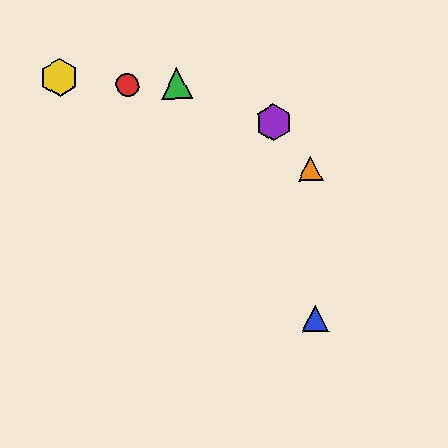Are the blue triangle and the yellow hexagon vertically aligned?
No, the blue triangle is at x≈315 and the yellow hexagon is at x≈59.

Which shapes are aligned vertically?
The blue triangle, the orange triangle are aligned vertically.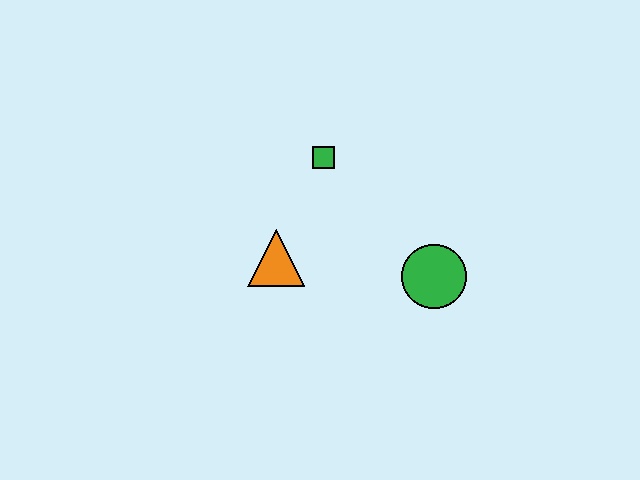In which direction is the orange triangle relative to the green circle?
The orange triangle is to the left of the green circle.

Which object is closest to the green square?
The orange triangle is closest to the green square.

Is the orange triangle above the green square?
No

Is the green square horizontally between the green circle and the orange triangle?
Yes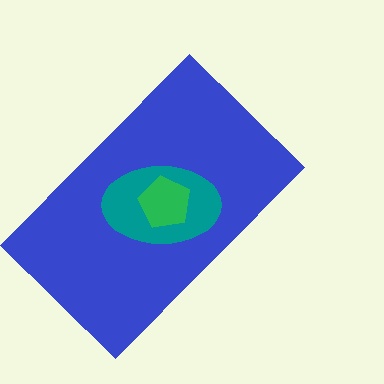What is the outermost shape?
The blue rectangle.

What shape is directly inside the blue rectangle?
The teal ellipse.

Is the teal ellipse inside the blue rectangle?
Yes.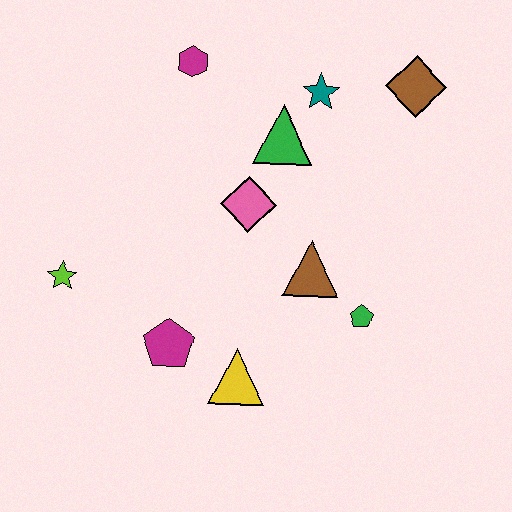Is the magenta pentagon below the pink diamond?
Yes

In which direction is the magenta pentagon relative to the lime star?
The magenta pentagon is to the right of the lime star.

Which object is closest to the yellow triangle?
The magenta pentagon is closest to the yellow triangle.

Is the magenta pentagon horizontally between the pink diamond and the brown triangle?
No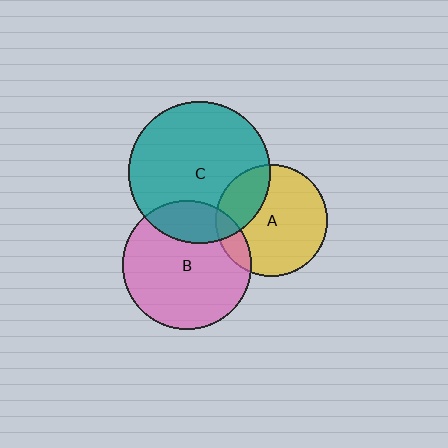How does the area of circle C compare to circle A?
Approximately 1.6 times.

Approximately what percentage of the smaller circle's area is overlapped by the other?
Approximately 20%.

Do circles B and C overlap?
Yes.